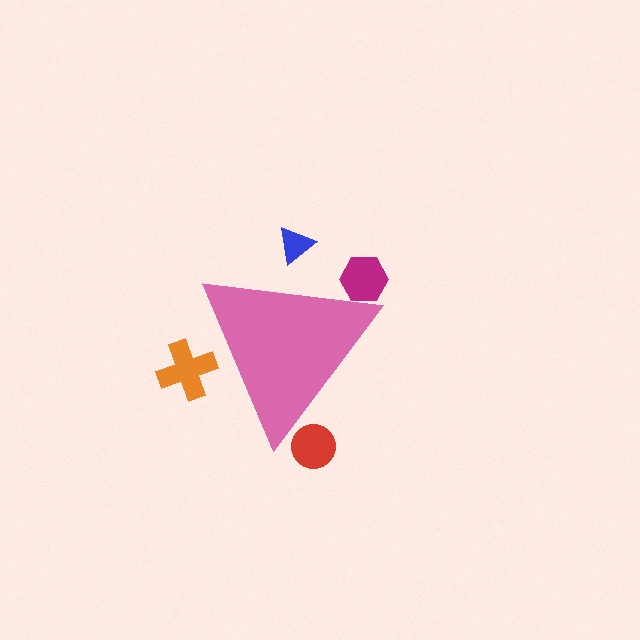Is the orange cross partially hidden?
Yes, the orange cross is partially hidden behind the pink triangle.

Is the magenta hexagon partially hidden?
Yes, the magenta hexagon is partially hidden behind the pink triangle.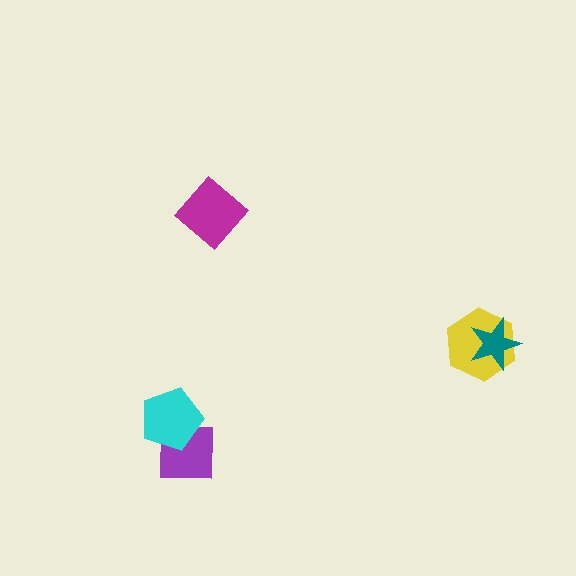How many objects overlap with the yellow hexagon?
1 object overlaps with the yellow hexagon.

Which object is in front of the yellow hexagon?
The teal star is in front of the yellow hexagon.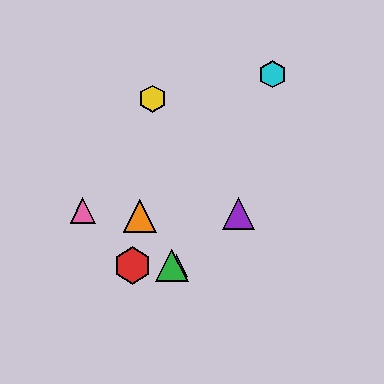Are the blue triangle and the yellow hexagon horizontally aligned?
No, the blue triangle is at y≈266 and the yellow hexagon is at y≈99.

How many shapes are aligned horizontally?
3 shapes (the red hexagon, the blue triangle, the green triangle) are aligned horizontally.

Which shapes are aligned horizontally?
The red hexagon, the blue triangle, the green triangle are aligned horizontally.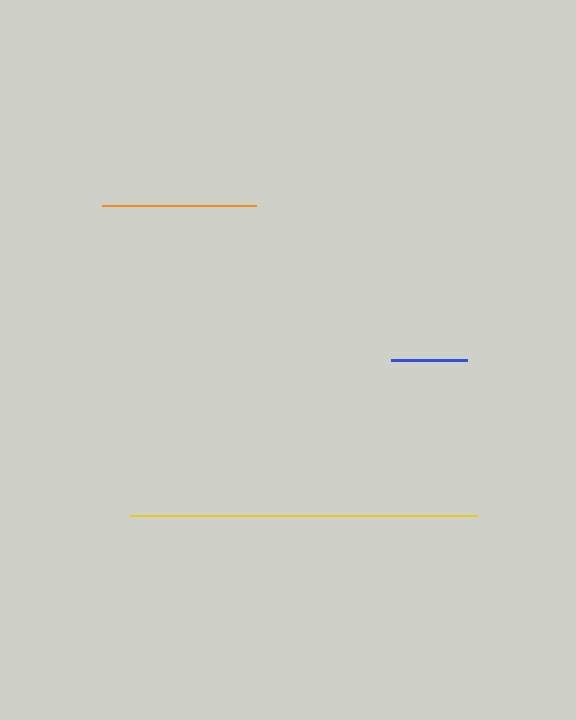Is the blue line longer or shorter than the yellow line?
The yellow line is longer than the blue line.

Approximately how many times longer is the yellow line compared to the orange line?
The yellow line is approximately 2.3 times the length of the orange line.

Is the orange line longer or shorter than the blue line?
The orange line is longer than the blue line.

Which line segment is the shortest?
The blue line is the shortest at approximately 76 pixels.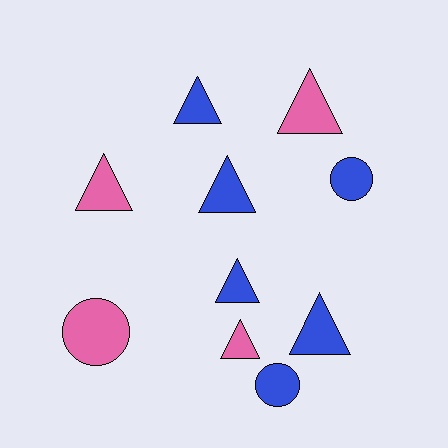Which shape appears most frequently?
Triangle, with 7 objects.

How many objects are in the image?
There are 10 objects.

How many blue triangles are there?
There are 4 blue triangles.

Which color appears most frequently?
Blue, with 6 objects.